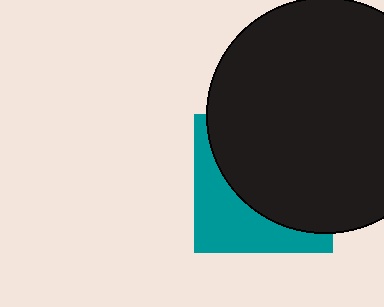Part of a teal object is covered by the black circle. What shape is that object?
It is a square.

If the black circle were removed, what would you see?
You would see the complete teal square.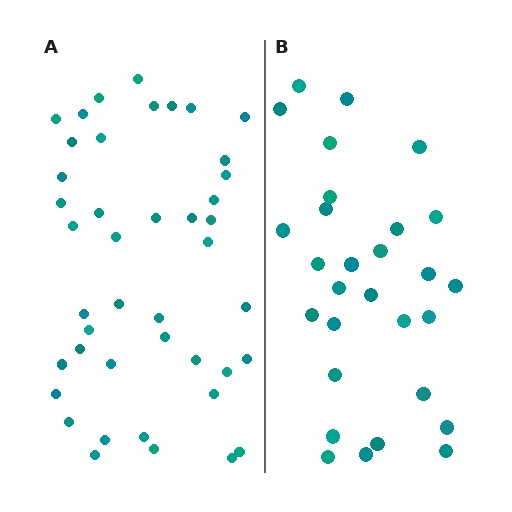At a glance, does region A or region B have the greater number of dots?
Region A (the left region) has more dots.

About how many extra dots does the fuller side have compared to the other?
Region A has approximately 15 more dots than region B.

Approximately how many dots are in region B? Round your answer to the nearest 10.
About 30 dots. (The exact count is 29, which rounds to 30.)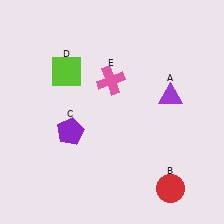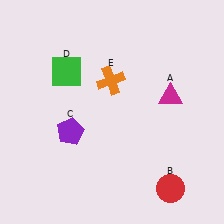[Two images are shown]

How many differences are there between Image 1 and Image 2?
There are 3 differences between the two images.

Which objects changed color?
A changed from purple to magenta. D changed from lime to green. E changed from pink to orange.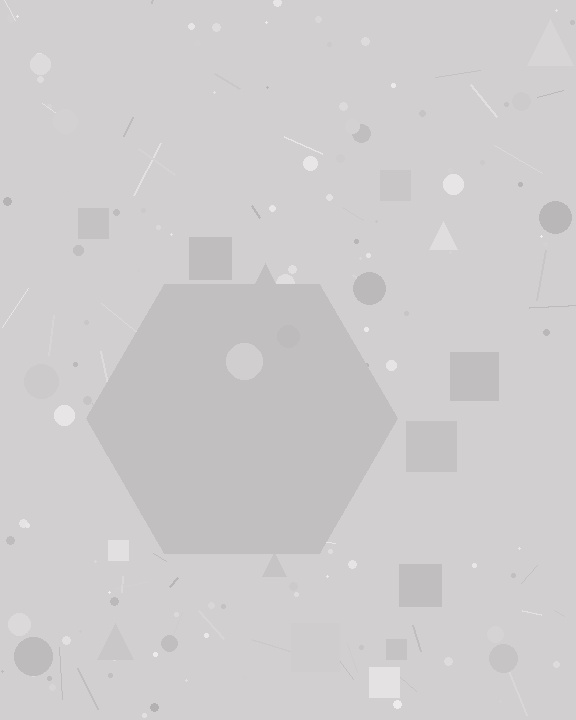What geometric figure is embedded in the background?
A hexagon is embedded in the background.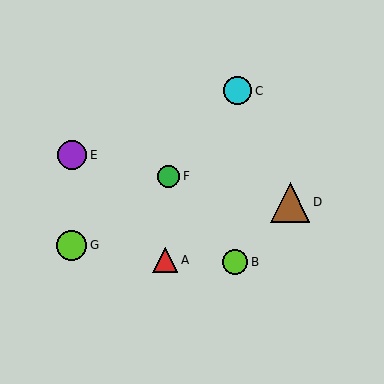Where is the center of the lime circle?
The center of the lime circle is at (72, 245).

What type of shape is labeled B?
Shape B is a lime circle.